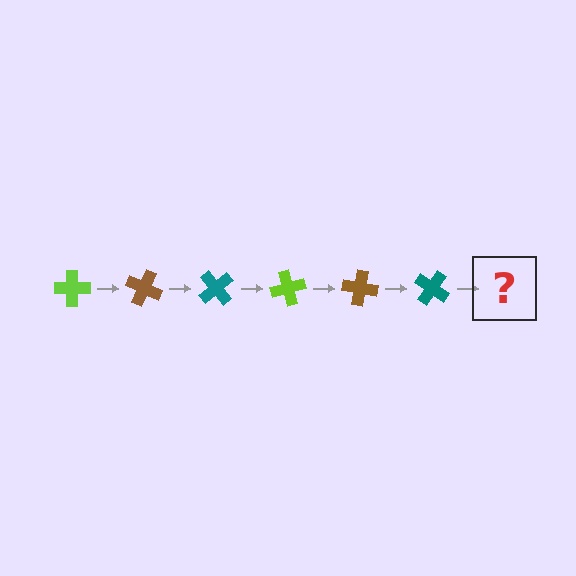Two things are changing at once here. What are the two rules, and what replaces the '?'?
The two rules are that it rotates 25 degrees each step and the color cycles through lime, brown, and teal. The '?' should be a lime cross, rotated 150 degrees from the start.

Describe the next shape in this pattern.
It should be a lime cross, rotated 150 degrees from the start.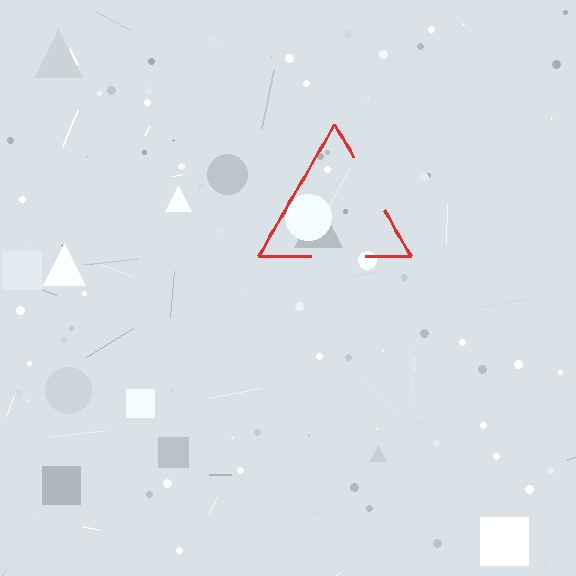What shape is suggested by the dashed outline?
The dashed outline suggests a triangle.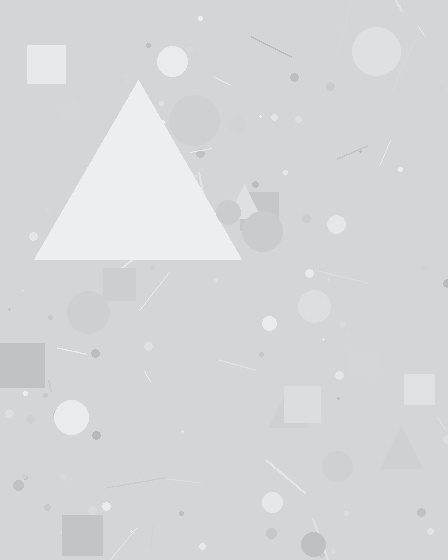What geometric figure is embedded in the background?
A triangle is embedded in the background.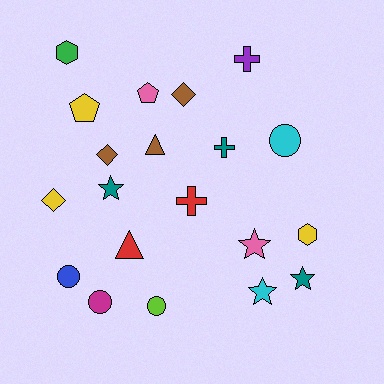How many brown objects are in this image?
There are 3 brown objects.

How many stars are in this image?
There are 4 stars.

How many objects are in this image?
There are 20 objects.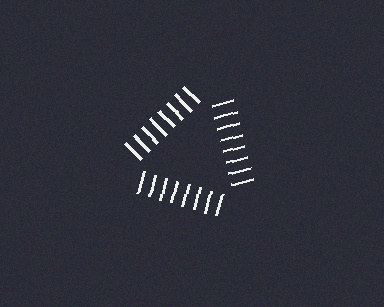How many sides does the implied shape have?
3 sides — the line-ends trace a triangle.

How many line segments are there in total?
24 — 8 along each of the 3 edges.